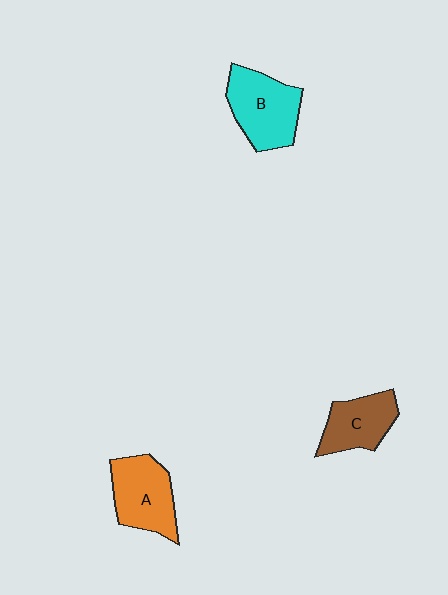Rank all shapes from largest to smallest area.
From largest to smallest: B (cyan), A (orange), C (brown).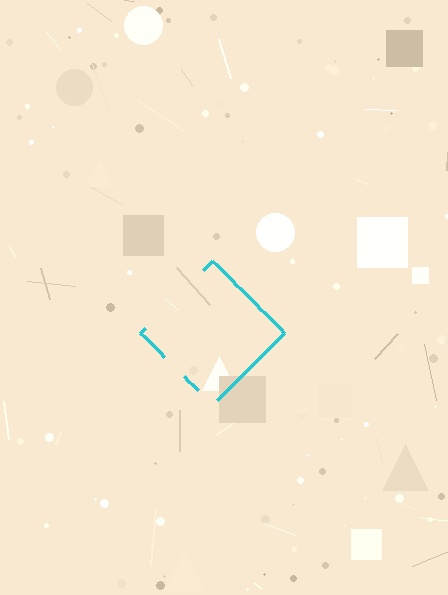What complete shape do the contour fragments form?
The contour fragments form a diamond.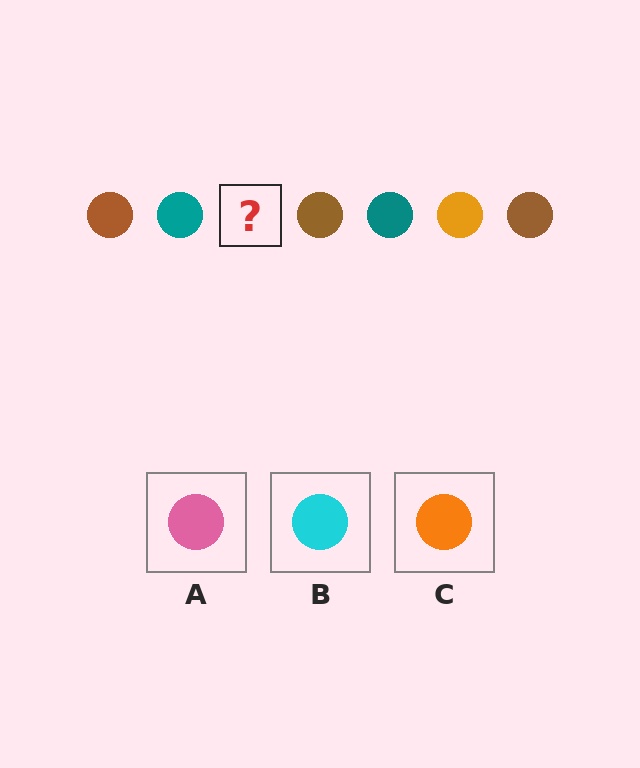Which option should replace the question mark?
Option C.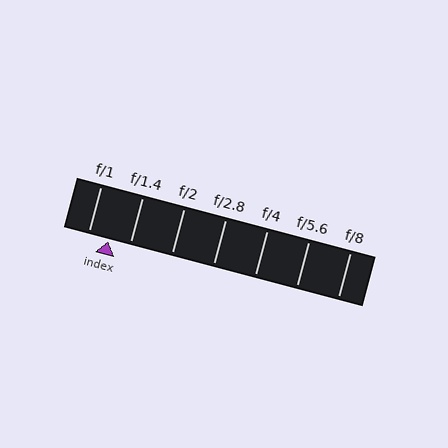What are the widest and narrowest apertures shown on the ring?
The widest aperture shown is f/1 and the narrowest is f/8.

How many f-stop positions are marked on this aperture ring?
There are 7 f-stop positions marked.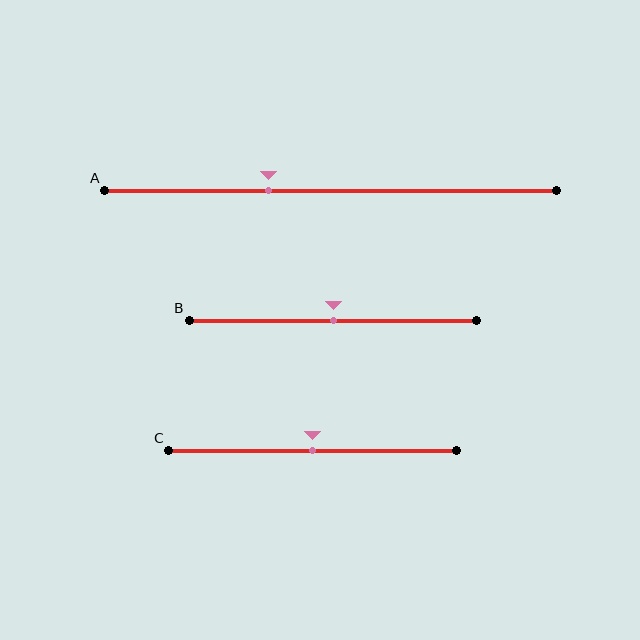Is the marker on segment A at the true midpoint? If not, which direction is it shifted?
No, the marker on segment A is shifted to the left by about 14% of the segment length.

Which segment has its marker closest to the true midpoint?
Segment B has its marker closest to the true midpoint.